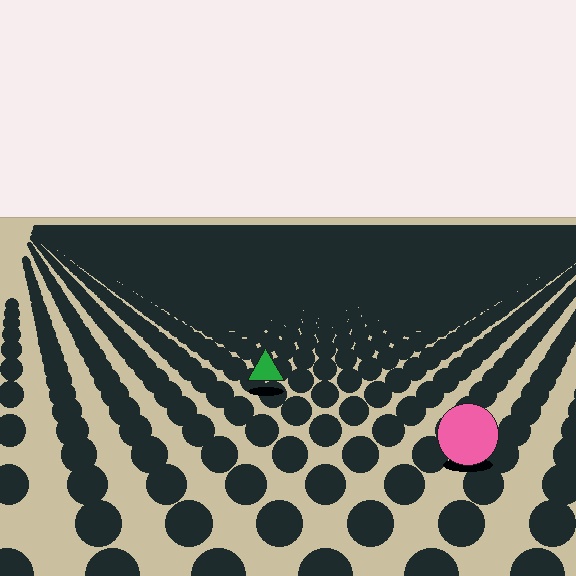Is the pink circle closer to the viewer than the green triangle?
Yes. The pink circle is closer — you can tell from the texture gradient: the ground texture is coarser near it.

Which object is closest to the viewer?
The pink circle is closest. The texture marks near it are larger and more spread out.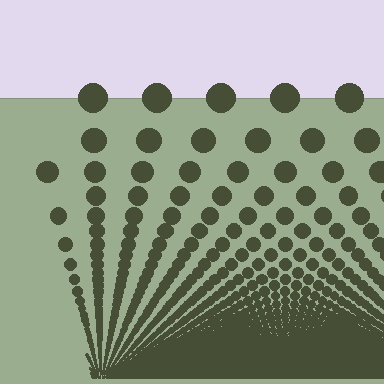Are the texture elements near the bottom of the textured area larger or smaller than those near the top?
Smaller. The gradient is inverted — elements near the bottom are smaller and denser.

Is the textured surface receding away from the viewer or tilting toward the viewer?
The surface appears to tilt toward the viewer. Texture elements get larger and sparser toward the top.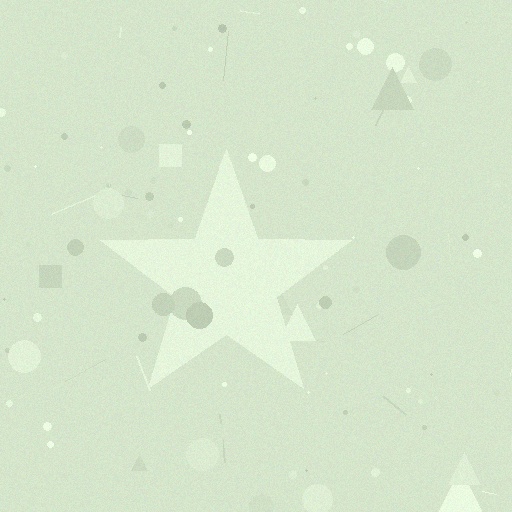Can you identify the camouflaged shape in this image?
The camouflaged shape is a star.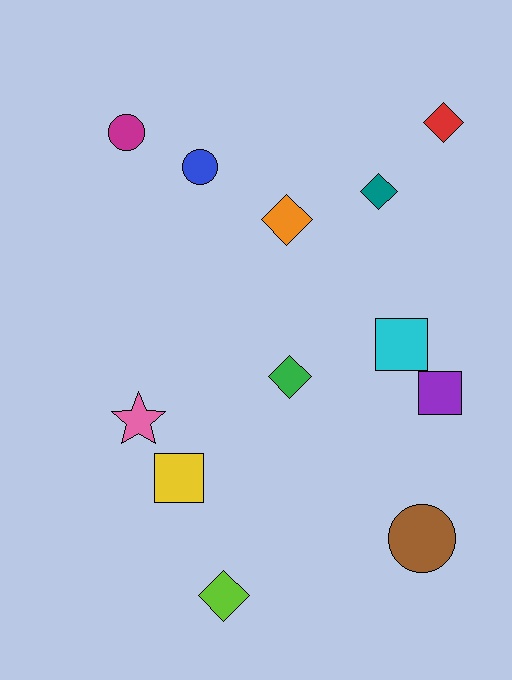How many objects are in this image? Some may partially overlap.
There are 12 objects.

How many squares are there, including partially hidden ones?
There are 3 squares.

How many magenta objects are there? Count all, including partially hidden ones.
There is 1 magenta object.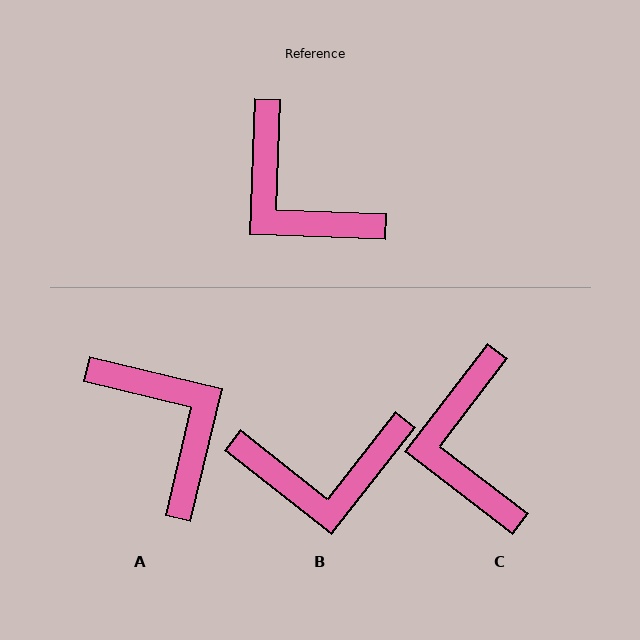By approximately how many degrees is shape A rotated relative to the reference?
Approximately 169 degrees counter-clockwise.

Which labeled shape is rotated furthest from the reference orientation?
A, about 169 degrees away.